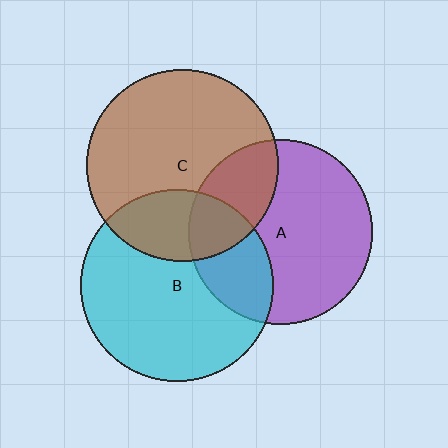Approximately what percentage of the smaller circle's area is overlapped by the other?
Approximately 25%.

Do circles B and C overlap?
Yes.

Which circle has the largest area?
Circle B (cyan).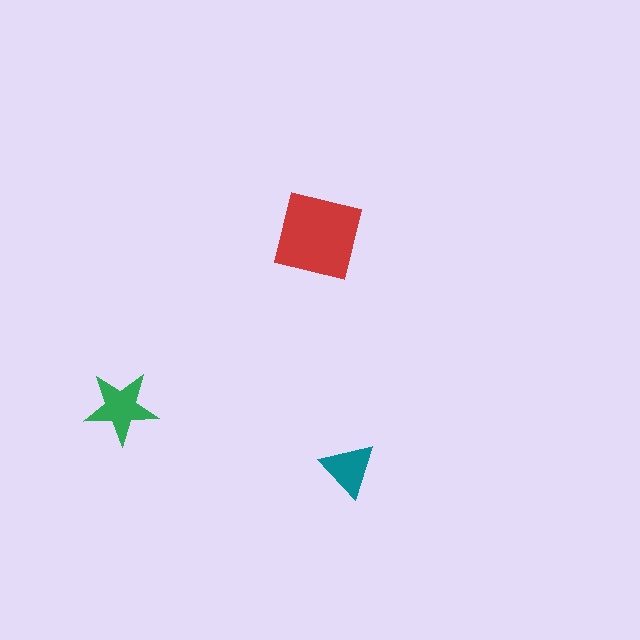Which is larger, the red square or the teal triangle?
The red square.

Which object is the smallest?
The teal triangle.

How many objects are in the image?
There are 3 objects in the image.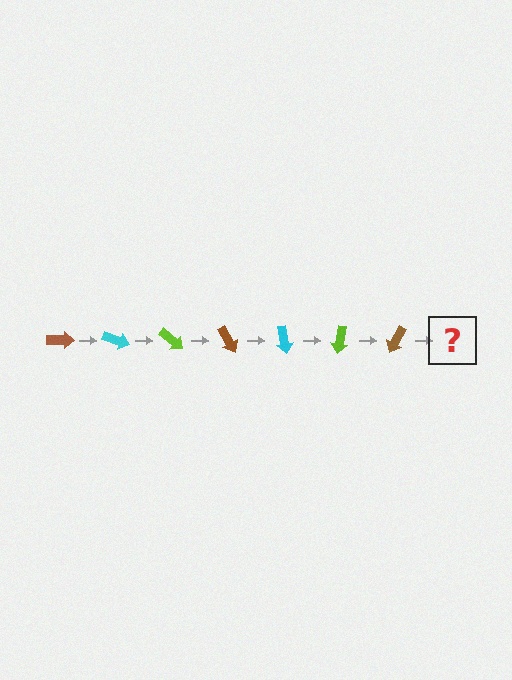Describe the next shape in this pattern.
It should be a cyan arrow, rotated 140 degrees from the start.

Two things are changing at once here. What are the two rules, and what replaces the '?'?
The two rules are that it rotates 20 degrees each step and the color cycles through brown, cyan, and lime. The '?' should be a cyan arrow, rotated 140 degrees from the start.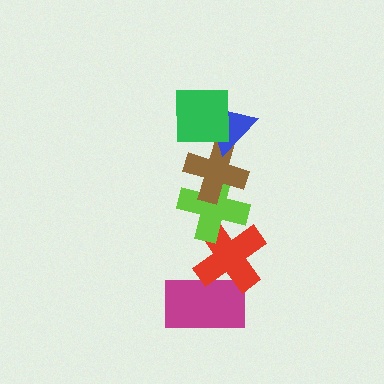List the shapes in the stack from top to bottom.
From top to bottom: the green square, the blue triangle, the brown cross, the lime cross, the red cross, the magenta rectangle.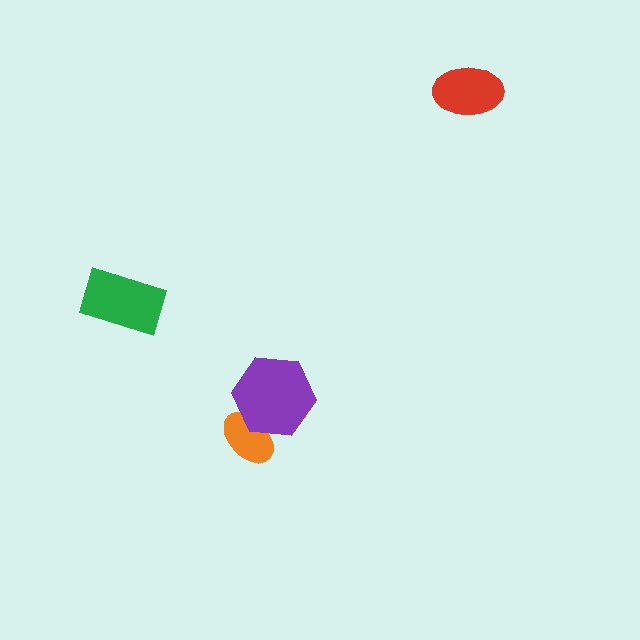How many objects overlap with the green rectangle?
0 objects overlap with the green rectangle.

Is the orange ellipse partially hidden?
Yes, it is partially covered by another shape.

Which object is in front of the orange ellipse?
The purple hexagon is in front of the orange ellipse.